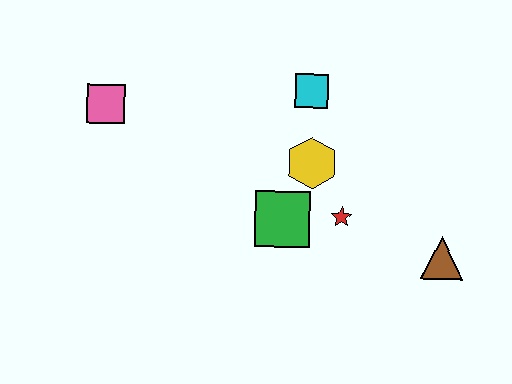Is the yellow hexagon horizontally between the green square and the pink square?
No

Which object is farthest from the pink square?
The brown triangle is farthest from the pink square.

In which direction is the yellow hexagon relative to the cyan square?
The yellow hexagon is below the cyan square.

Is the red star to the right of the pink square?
Yes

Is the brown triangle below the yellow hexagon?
Yes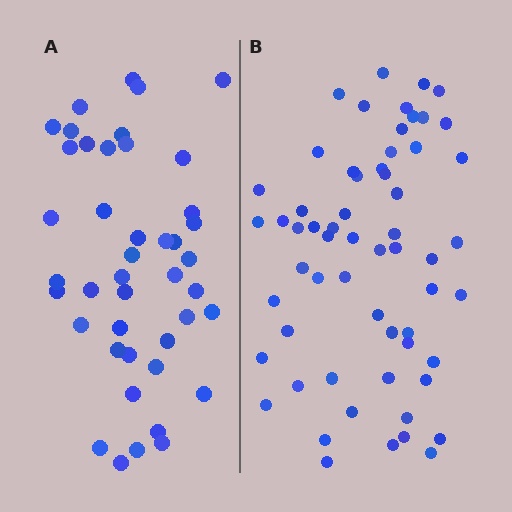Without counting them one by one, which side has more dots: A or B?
Region B (the right region) has more dots.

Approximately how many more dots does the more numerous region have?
Region B has approximately 15 more dots than region A.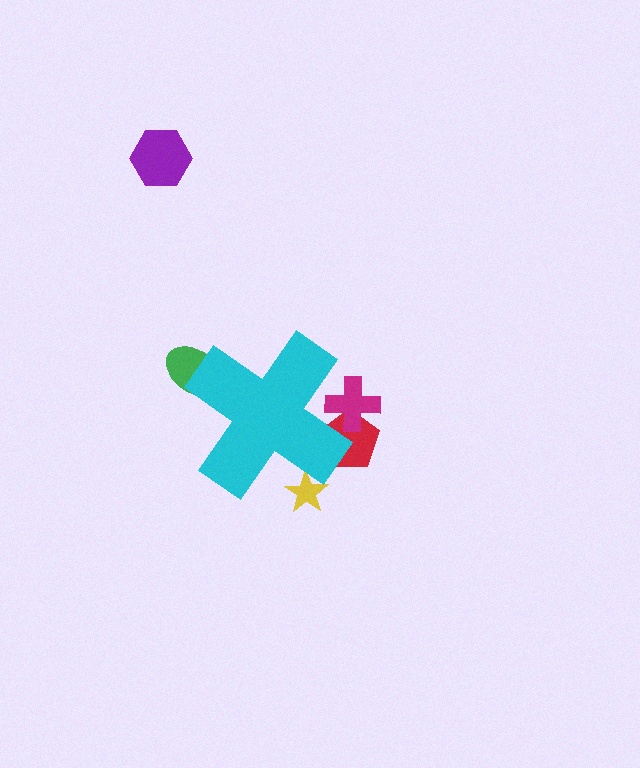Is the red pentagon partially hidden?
Yes, the red pentagon is partially hidden behind the cyan cross.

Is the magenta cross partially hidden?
Yes, the magenta cross is partially hidden behind the cyan cross.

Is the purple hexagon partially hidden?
No, the purple hexagon is fully visible.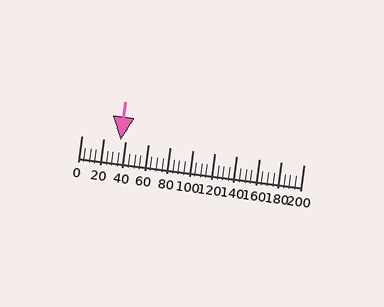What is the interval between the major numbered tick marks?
The major tick marks are spaced 20 units apart.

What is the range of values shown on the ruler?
The ruler shows values from 0 to 200.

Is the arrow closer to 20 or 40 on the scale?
The arrow is closer to 40.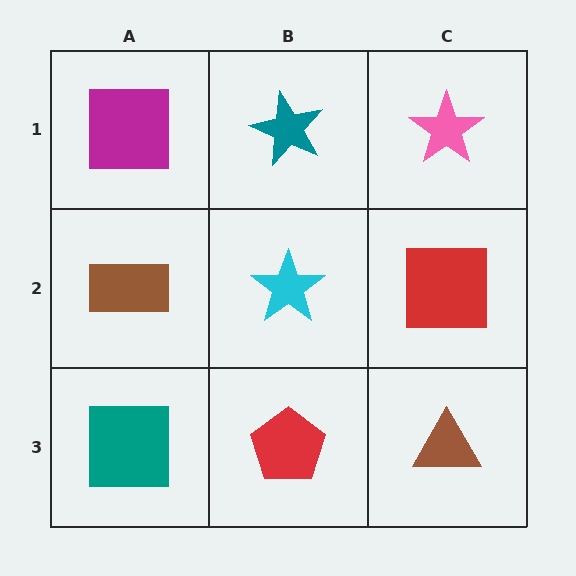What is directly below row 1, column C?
A red square.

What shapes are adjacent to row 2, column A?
A magenta square (row 1, column A), a teal square (row 3, column A), a cyan star (row 2, column B).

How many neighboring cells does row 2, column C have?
3.